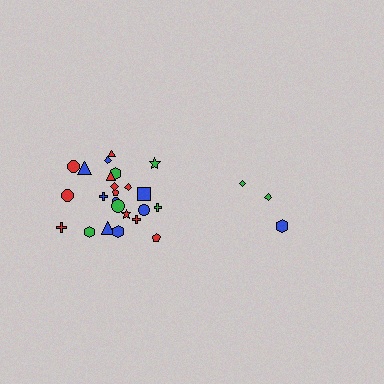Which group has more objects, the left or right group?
The left group.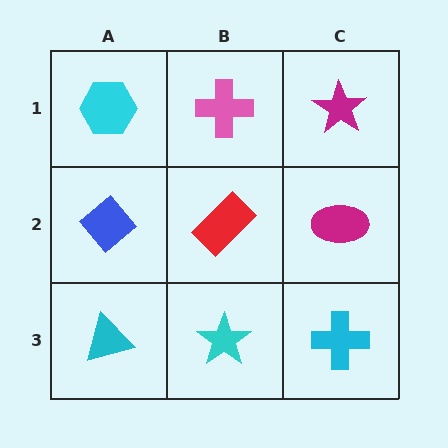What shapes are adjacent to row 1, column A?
A blue diamond (row 2, column A), a pink cross (row 1, column B).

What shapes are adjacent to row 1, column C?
A magenta ellipse (row 2, column C), a pink cross (row 1, column B).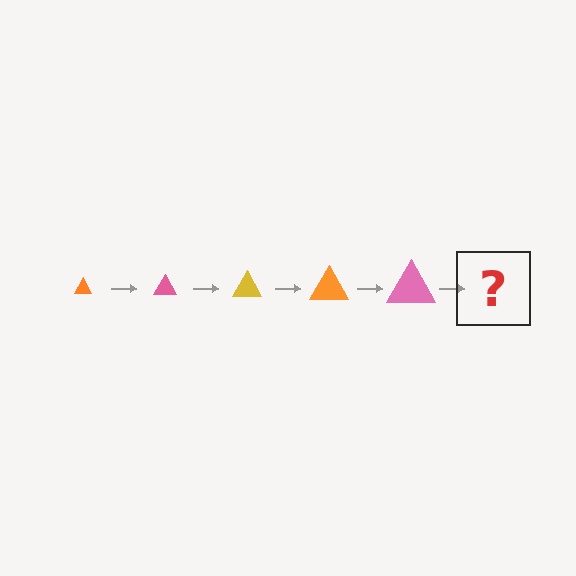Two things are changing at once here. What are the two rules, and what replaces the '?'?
The two rules are that the triangle grows larger each step and the color cycles through orange, pink, and yellow. The '?' should be a yellow triangle, larger than the previous one.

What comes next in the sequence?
The next element should be a yellow triangle, larger than the previous one.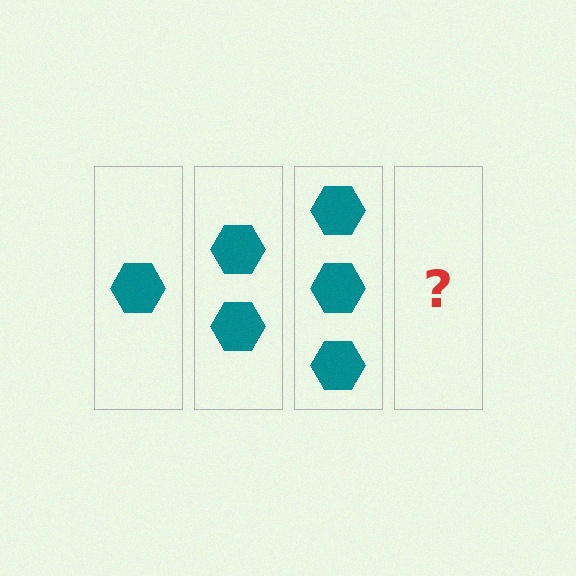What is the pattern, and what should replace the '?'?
The pattern is that each step adds one more hexagon. The '?' should be 4 hexagons.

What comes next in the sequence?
The next element should be 4 hexagons.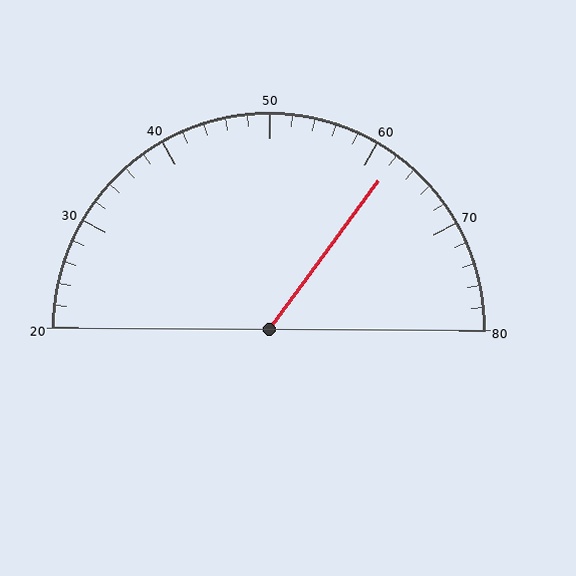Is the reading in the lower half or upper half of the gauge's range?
The reading is in the upper half of the range (20 to 80).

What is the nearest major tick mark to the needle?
The nearest major tick mark is 60.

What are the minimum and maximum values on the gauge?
The gauge ranges from 20 to 80.